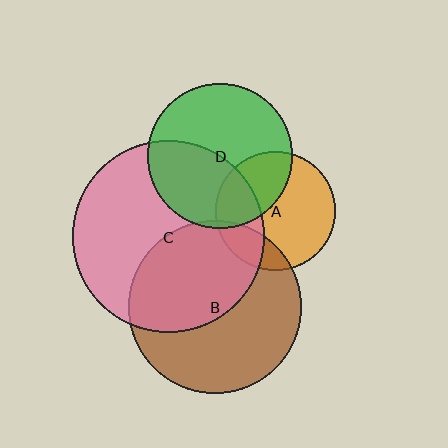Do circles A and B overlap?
Yes.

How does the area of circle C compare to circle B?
Approximately 1.2 times.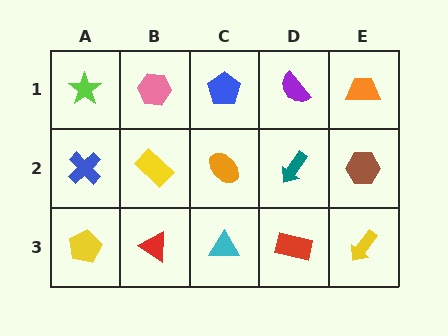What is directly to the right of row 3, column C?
A red rectangle.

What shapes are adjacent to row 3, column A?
A blue cross (row 2, column A), a red triangle (row 3, column B).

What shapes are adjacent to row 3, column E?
A brown hexagon (row 2, column E), a red rectangle (row 3, column D).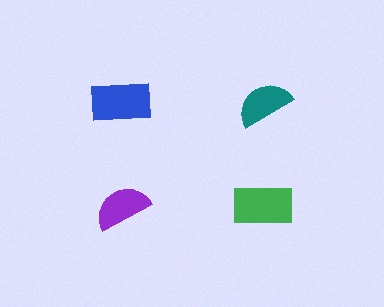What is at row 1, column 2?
A teal semicircle.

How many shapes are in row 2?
2 shapes.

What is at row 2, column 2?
A green rectangle.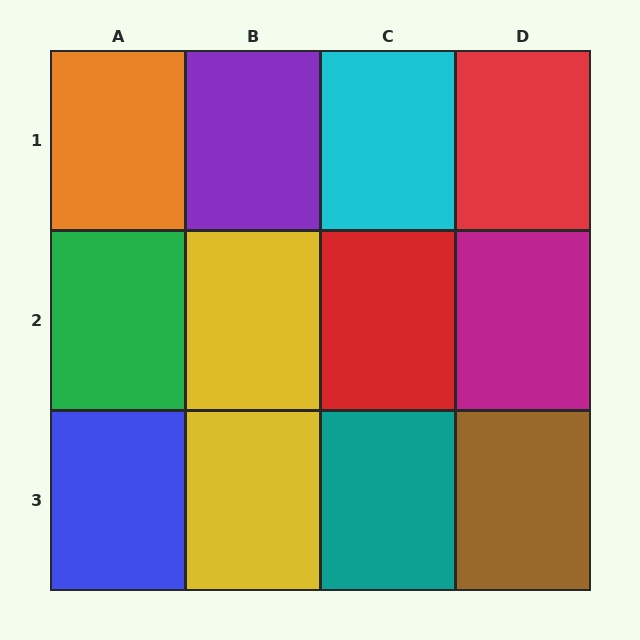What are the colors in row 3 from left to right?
Blue, yellow, teal, brown.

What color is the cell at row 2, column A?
Green.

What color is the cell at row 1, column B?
Purple.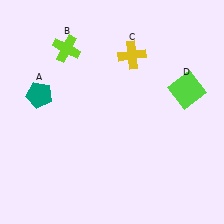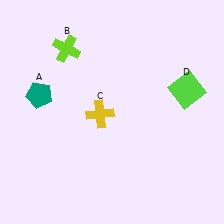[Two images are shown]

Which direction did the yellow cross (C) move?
The yellow cross (C) moved down.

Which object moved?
The yellow cross (C) moved down.